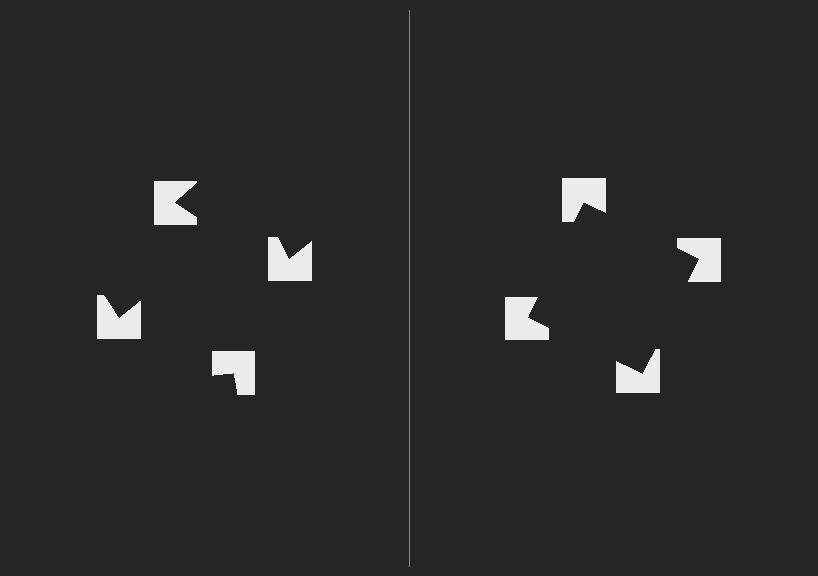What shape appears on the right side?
An illusory square.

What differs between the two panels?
The notched squares are positioned identically on both sides; only the wedge orientations differ. On the right they align to a square; on the left they are misaligned.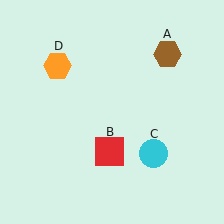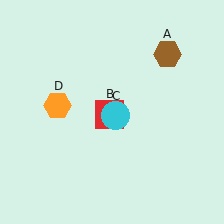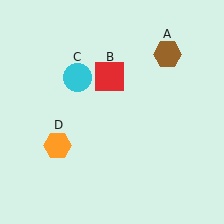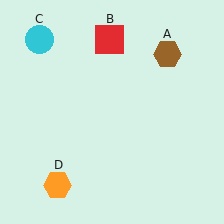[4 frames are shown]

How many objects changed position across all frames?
3 objects changed position: red square (object B), cyan circle (object C), orange hexagon (object D).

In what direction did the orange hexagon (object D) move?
The orange hexagon (object D) moved down.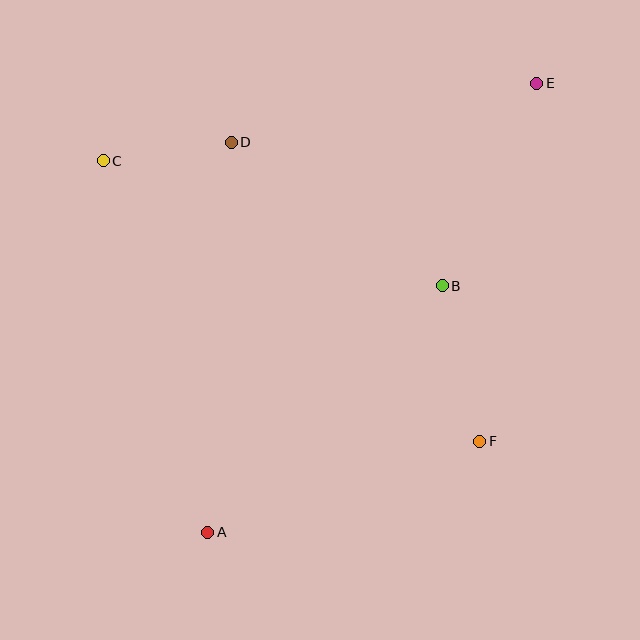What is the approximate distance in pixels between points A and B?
The distance between A and B is approximately 340 pixels.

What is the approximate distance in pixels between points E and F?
The distance between E and F is approximately 362 pixels.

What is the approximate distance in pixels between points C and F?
The distance between C and F is approximately 470 pixels.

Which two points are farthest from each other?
Points A and E are farthest from each other.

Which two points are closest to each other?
Points C and D are closest to each other.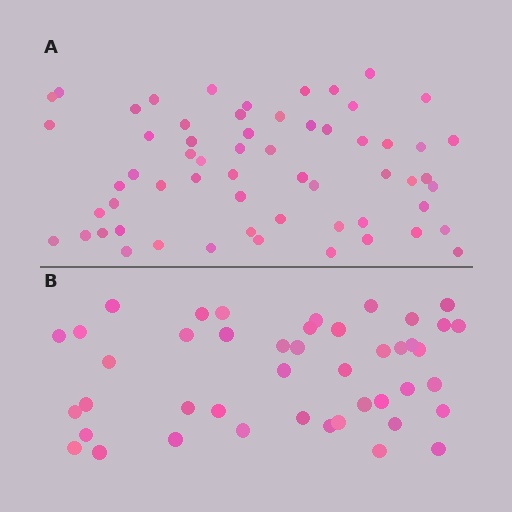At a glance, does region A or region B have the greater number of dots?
Region A (the top region) has more dots.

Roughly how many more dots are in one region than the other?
Region A has approximately 15 more dots than region B.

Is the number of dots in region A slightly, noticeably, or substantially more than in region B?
Region A has noticeably more, but not dramatically so. The ratio is roughly 1.4 to 1.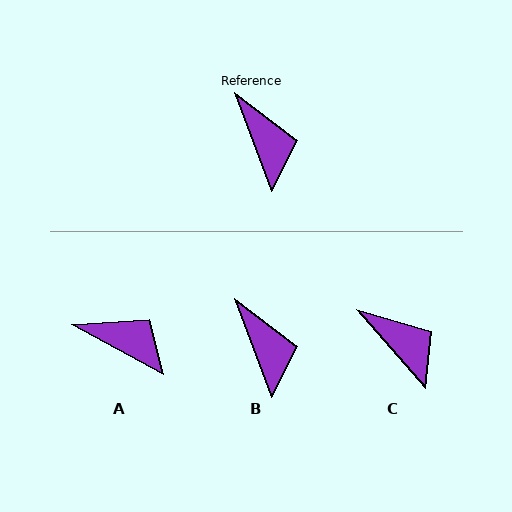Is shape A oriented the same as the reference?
No, it is off by about 41 degrees.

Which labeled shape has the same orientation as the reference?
B.